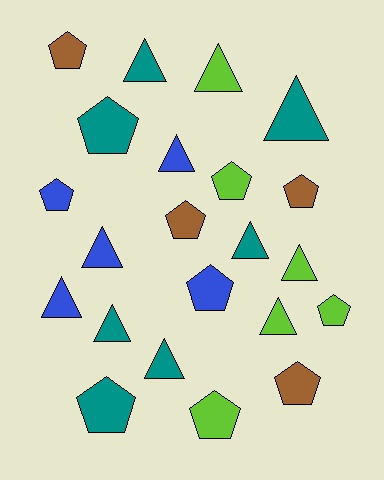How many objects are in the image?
There are 22 objects.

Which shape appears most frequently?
Triangle, with 11 objects.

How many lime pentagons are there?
There are 3 lime pentagons.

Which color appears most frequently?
Teal, with 7 objects.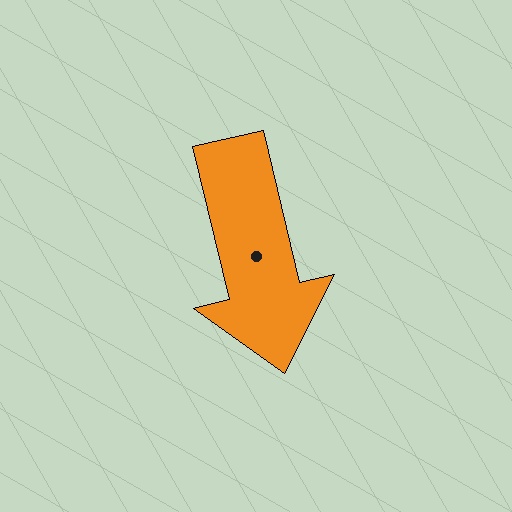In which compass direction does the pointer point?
South.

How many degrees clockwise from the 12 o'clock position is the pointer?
Approximately 167 degrees.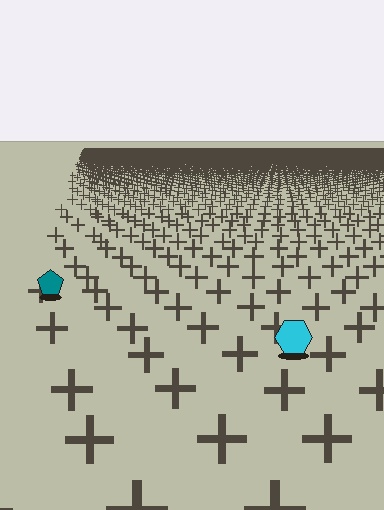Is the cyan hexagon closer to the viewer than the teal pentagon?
Yes. The cyan hexagon is closer — you can tell from the texture gradient: the ground texture is coarser near it.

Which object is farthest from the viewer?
The teal pentagon is farthest from the viewer. It appears smaller and the ground texture around it is denser.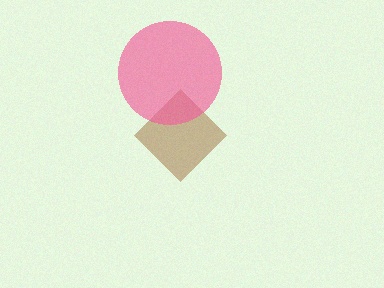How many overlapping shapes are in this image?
There are 2 overlapping shapes in the image.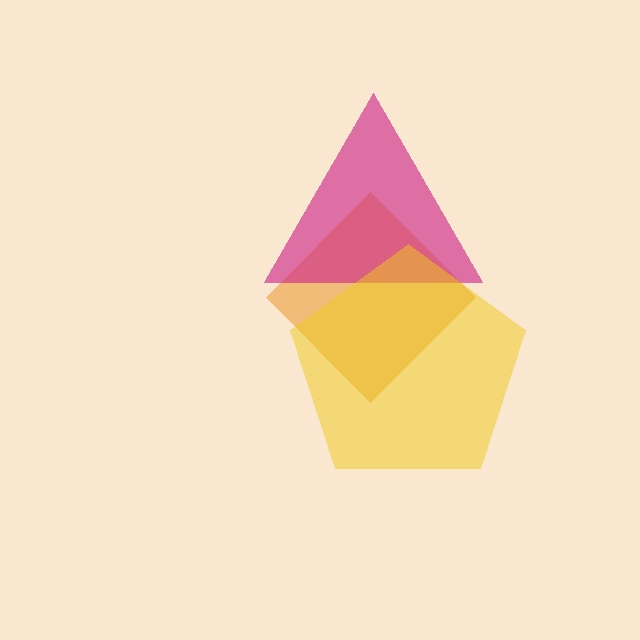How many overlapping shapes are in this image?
There are 3 overlapping shapes in the image.